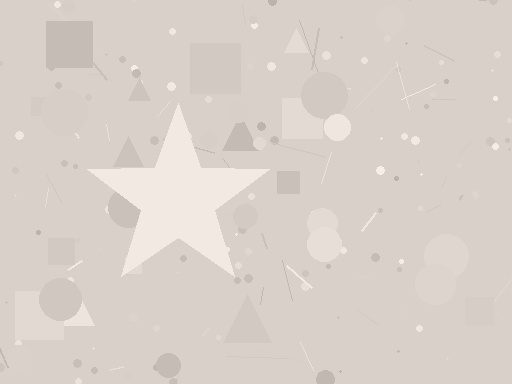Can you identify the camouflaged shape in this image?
The camouflaged shape is a star.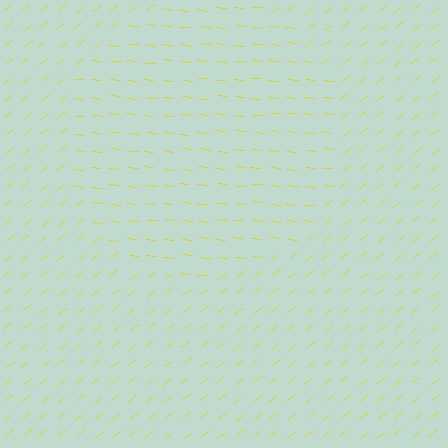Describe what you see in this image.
The image is filled with small yellow line segments. A circle region in the image has lines oriented differently from the surrounding lines, creating a visible texture boundary.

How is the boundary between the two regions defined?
The boundary is defined purely by a change in line orientation (approximately 45 degrees difference). All lines are the same color and thickness.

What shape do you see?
I see a circle.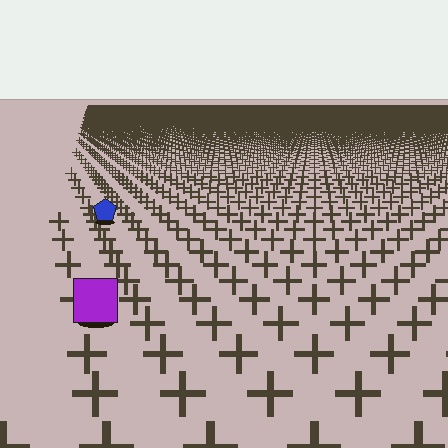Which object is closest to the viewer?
The purple square is closest. The texture marks near it are larger and more spread out.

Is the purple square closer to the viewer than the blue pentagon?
Yes. The purple square is closer — you can tell from the texture gradient: the ground texture is coarser near it.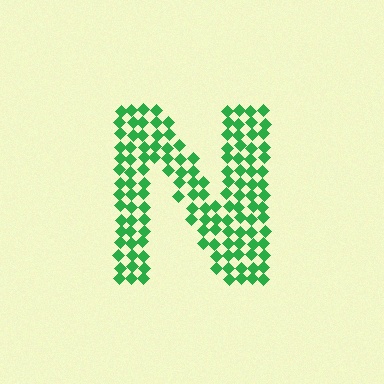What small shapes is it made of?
It is made of small diamonds.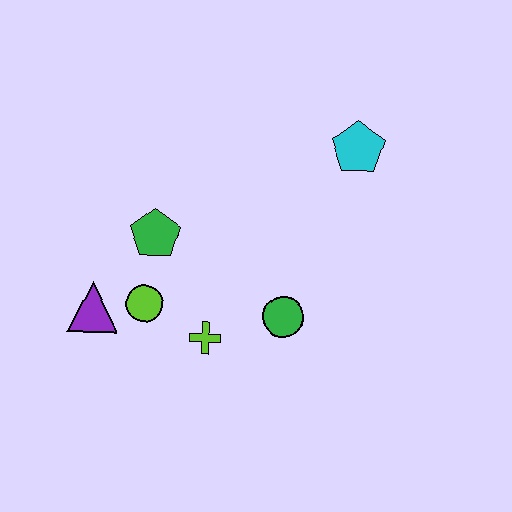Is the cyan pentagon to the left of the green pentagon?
No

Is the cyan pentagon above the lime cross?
Yes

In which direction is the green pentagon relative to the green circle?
The green pentagon is to the left of the green circle.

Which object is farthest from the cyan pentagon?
The purple triangle is farthest from the cyan pentagon.